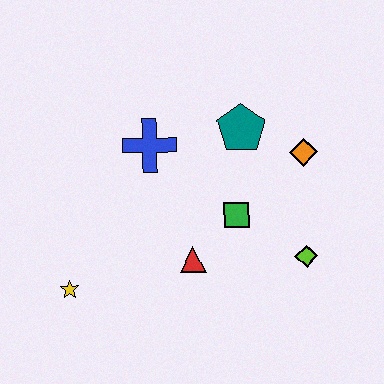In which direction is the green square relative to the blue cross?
The green square is to the right of the blue cross.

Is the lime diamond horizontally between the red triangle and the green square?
No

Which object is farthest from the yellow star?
The orange diamond is farthest from the yellow star.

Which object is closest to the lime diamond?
The green square is closest to the lime diamond.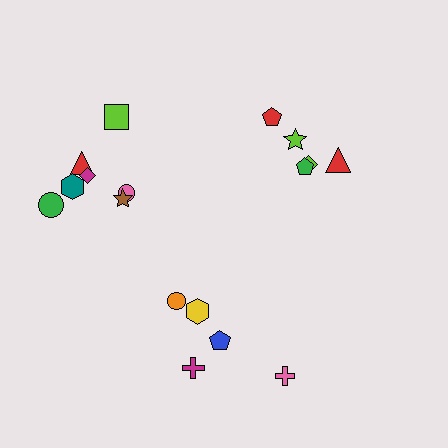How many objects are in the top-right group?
There are 5 objects.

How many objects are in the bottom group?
There are 5 objects.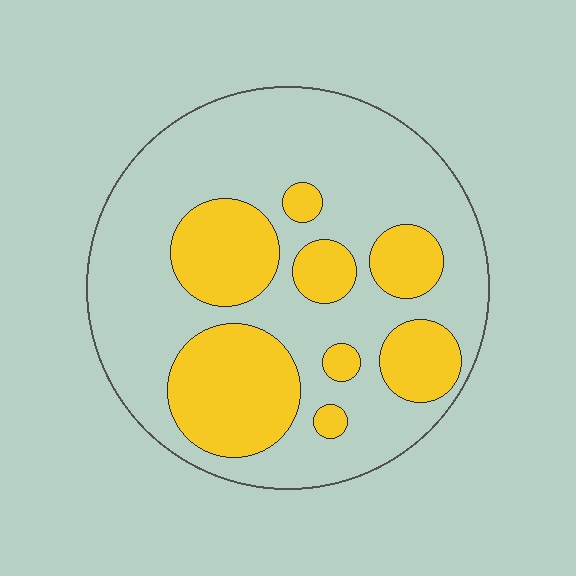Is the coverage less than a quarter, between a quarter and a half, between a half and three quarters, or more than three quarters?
Between a quarter and a half.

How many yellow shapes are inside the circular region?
8.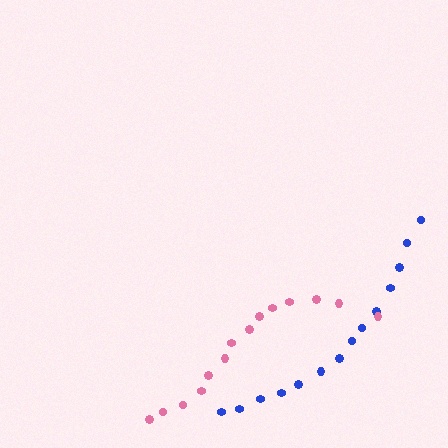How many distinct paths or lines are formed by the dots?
There are 2 distinct paths.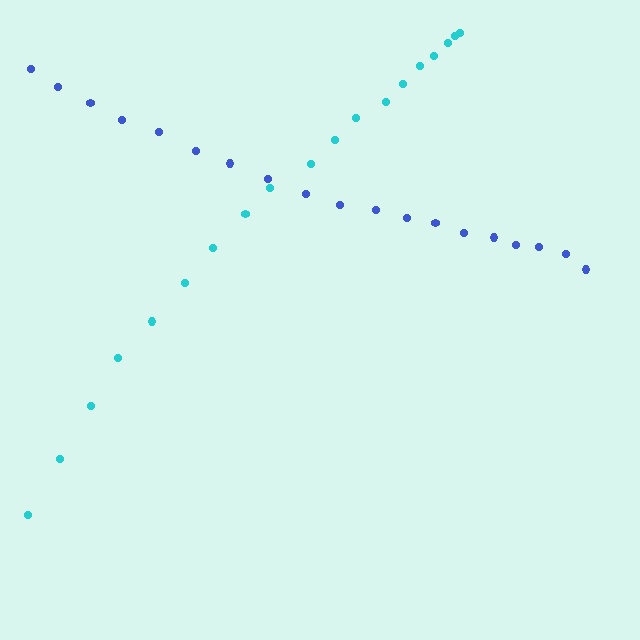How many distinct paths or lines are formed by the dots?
There are 2 distinct paths.